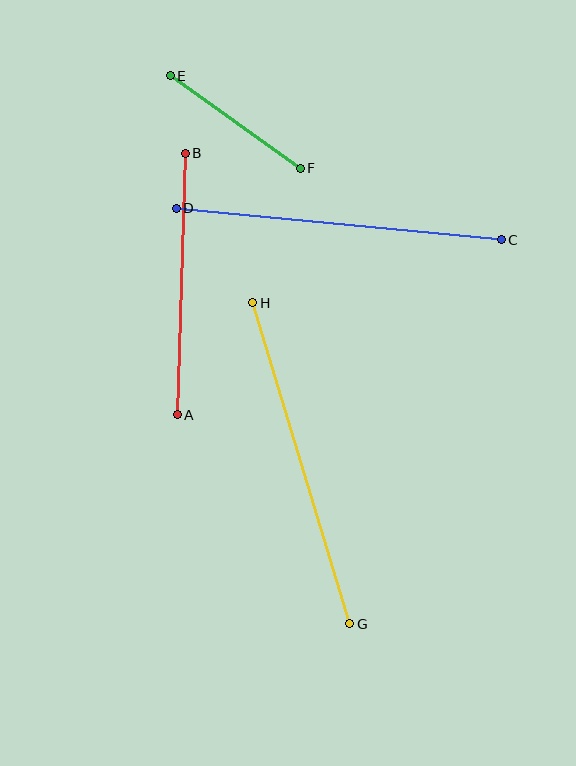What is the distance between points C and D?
The distance is approximately 326 pixels.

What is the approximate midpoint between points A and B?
The midpoint is at approximately (181, 284) pixels.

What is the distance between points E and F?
The distance is approximately 159 pixels.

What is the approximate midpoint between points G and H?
The midpoint is at approximately (301, 463) pixels.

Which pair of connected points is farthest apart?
Points G and H are farthest apart.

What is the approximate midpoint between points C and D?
The midpoint is at approximately (339, 224) pixels.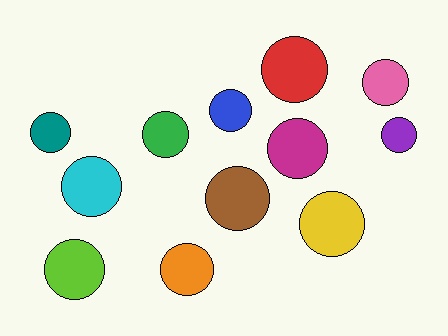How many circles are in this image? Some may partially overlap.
There are 12 circles.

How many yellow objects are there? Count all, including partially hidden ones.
There is 1 yellow object.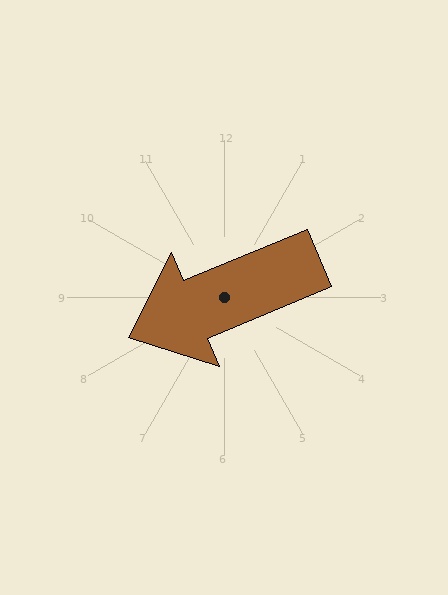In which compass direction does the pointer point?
Southwest.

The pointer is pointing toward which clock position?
Roughly 8 o'clock.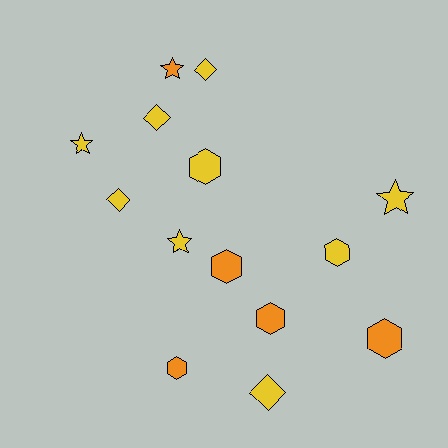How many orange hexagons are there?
There are 4 orange hexagons.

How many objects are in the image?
There are 14 objects.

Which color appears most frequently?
Yellow, with 9 objects.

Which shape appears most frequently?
Hexagon, with 6 objects.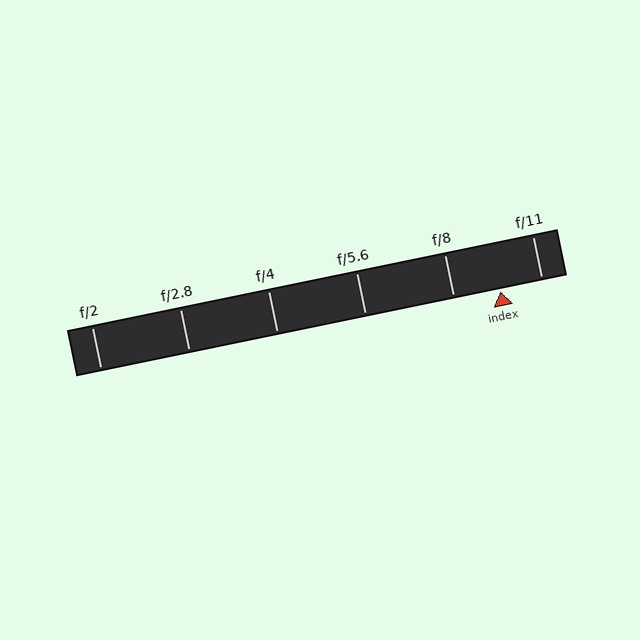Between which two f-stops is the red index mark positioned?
The index mark is between f/8 and f/11.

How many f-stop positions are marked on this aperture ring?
There are 6 f-stop positions marked.